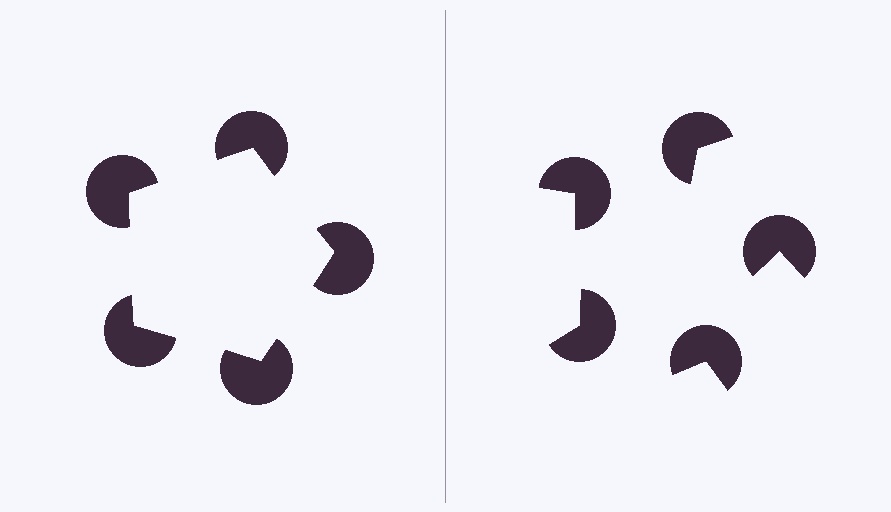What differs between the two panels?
The pac-man discs are positioned identically on both sides; only the wedge orientations differ. On the left they align to a pentagon; on the right they are misaligned.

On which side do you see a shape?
An illusory pentagon appears on the left side. On the right side the wedge cuts are rotated, so no coherent shape forms.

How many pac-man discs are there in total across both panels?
10 — 5 on each side.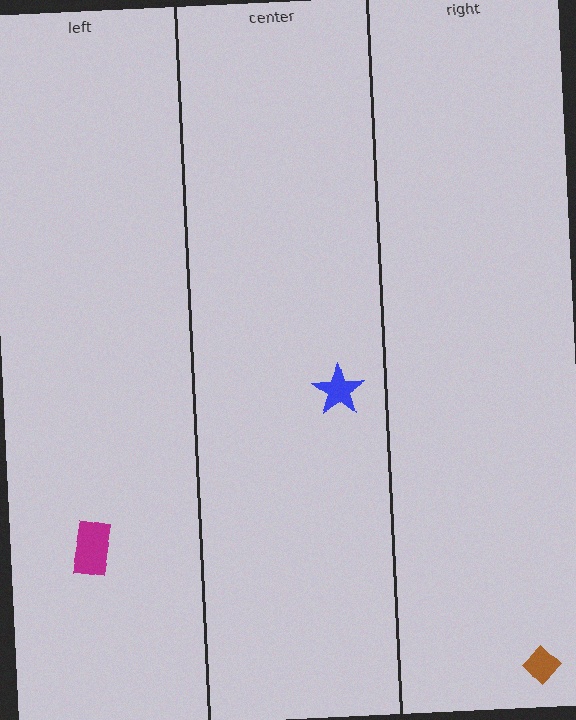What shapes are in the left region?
The magenta rectangle.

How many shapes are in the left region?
1.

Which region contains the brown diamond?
The right region.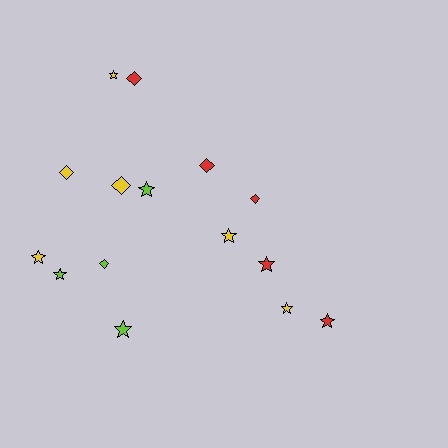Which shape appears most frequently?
Star, with 9 objects.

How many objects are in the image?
There are 15 objects.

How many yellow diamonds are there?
There are 2 yellow diamonds.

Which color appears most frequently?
Yellow, with 6 objects.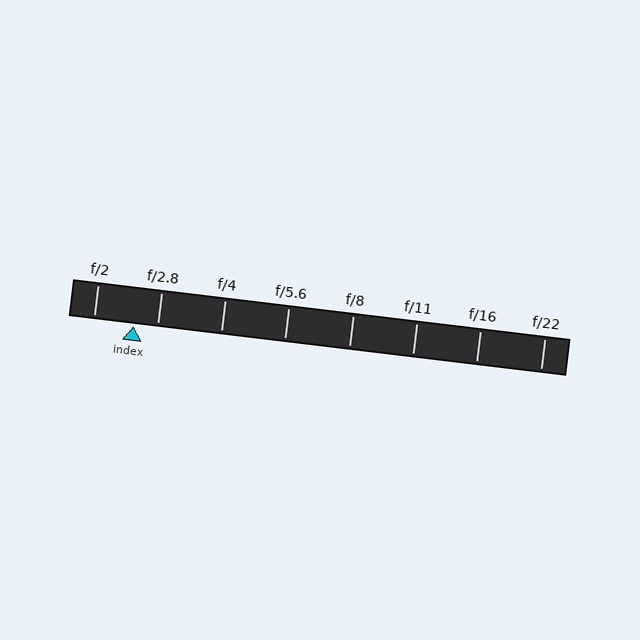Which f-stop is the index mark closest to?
The index mark is closest to f/2.8.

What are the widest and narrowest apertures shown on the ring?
The widest aperture shown is f/2 and the narrowest is f/22.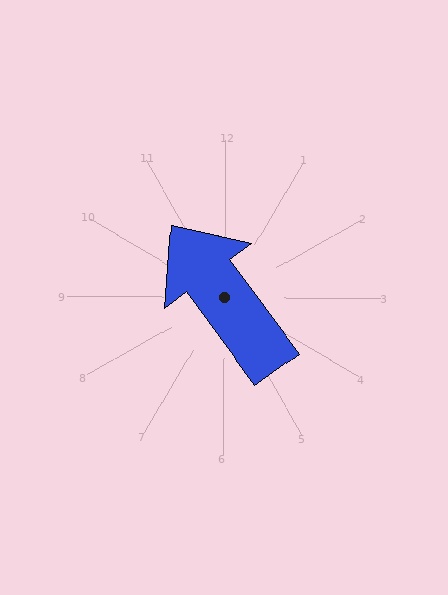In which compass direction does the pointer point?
Northwest.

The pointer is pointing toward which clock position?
Roughly 11 o'clock.